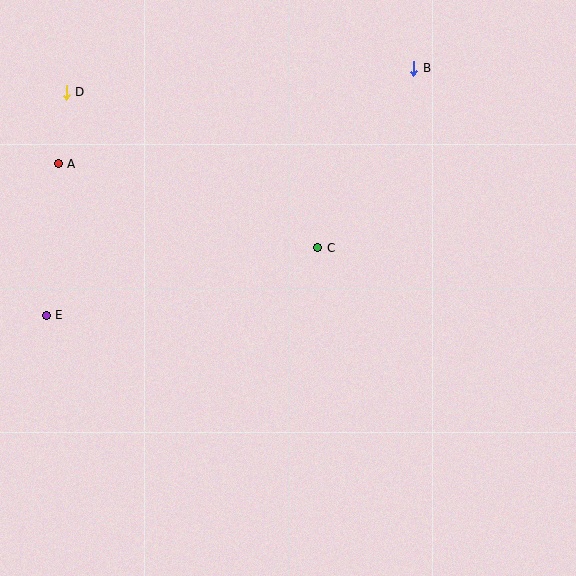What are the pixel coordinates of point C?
Point C is at (318, 248).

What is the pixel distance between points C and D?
The distance between C and D is 296 pixels.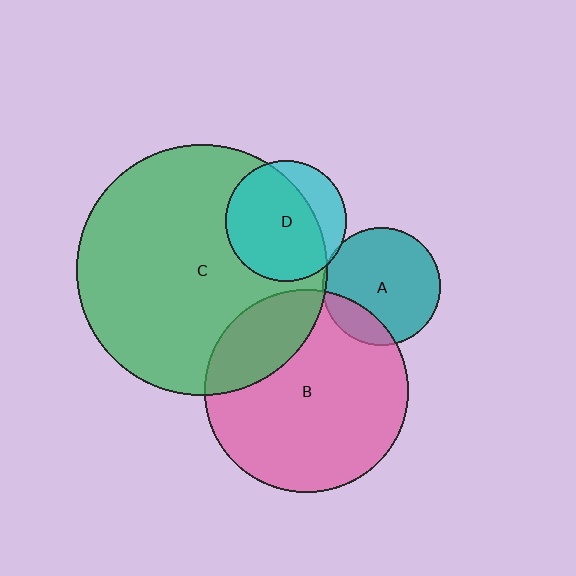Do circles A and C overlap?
Yes.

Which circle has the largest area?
Circle C (green).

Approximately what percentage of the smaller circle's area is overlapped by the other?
Approximately 5%.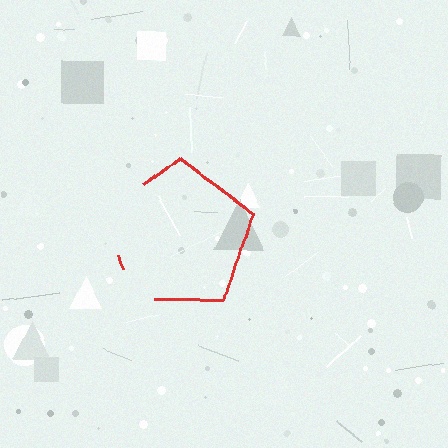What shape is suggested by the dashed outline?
The dashed outline suggests a pentagon.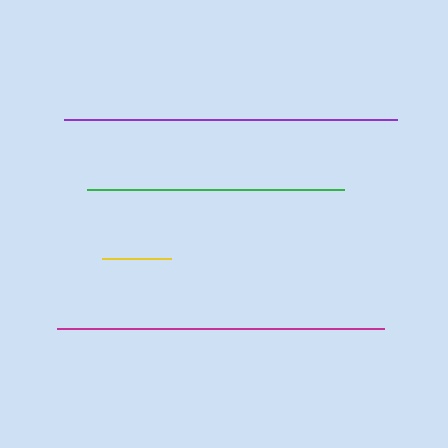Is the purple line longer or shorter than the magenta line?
The purple line is longer than the magenta line.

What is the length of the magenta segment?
The magenta segment is approximately 327 pixels long.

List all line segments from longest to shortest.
From longest to shortest: purple, magenta, green, yellow.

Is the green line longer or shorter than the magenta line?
The magenta line is longer than the green line.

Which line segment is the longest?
The purple line is the longest at approximately 334 pixels.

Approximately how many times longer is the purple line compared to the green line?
The purple line is approximately 1.3 times the length of the green line.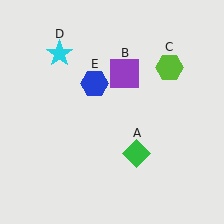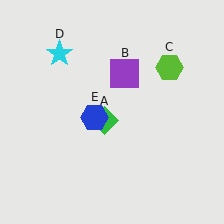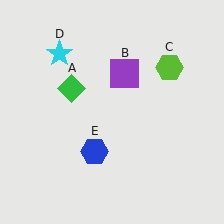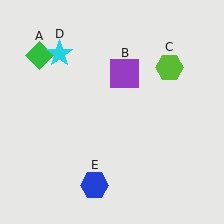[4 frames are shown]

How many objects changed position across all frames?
2 objects changed position: green diamond (object A), blue hexagon (object E).